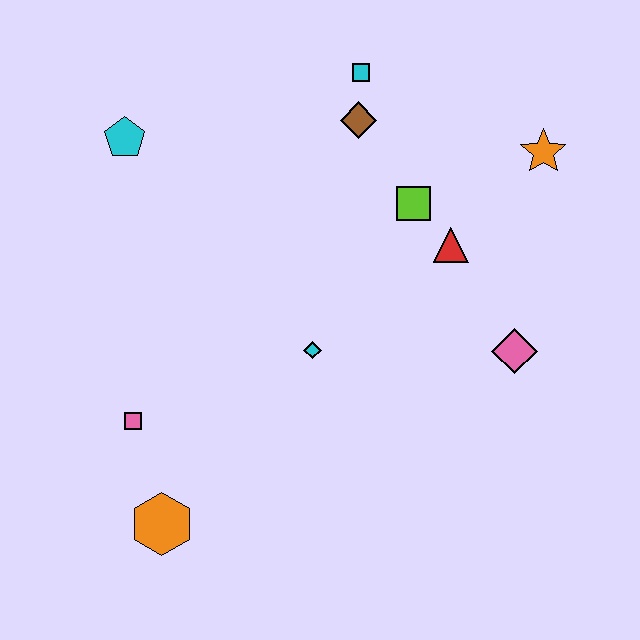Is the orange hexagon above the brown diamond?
No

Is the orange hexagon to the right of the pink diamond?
No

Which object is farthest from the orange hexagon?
The orange star is farthest from the orange hexagon.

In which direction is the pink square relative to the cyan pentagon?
The pink square is below the cyan pentagon.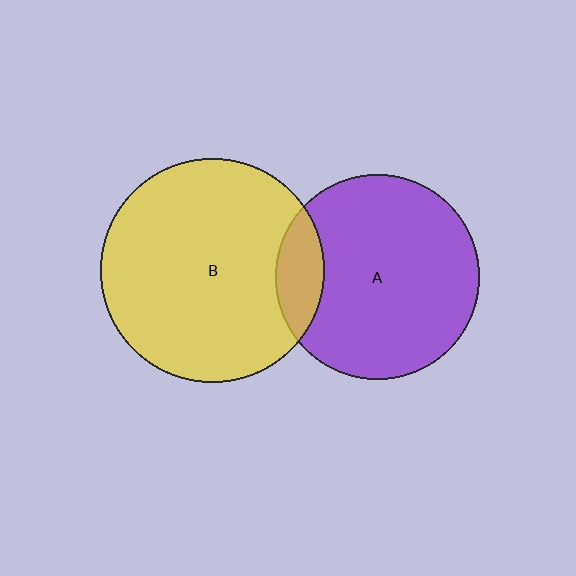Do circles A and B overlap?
Yes.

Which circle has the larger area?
Circle B (yellow).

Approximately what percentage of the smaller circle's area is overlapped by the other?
Approximately 15%.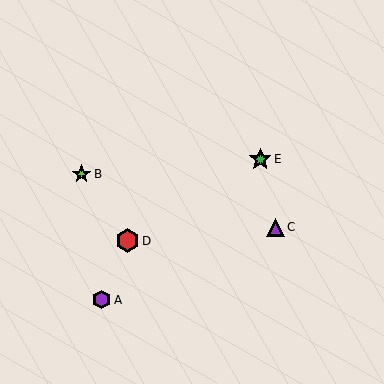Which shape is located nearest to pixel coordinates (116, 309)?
The purple hexagon (labeled A) at (101, 300) is nearest to that location.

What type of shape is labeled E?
Shape E is a green star.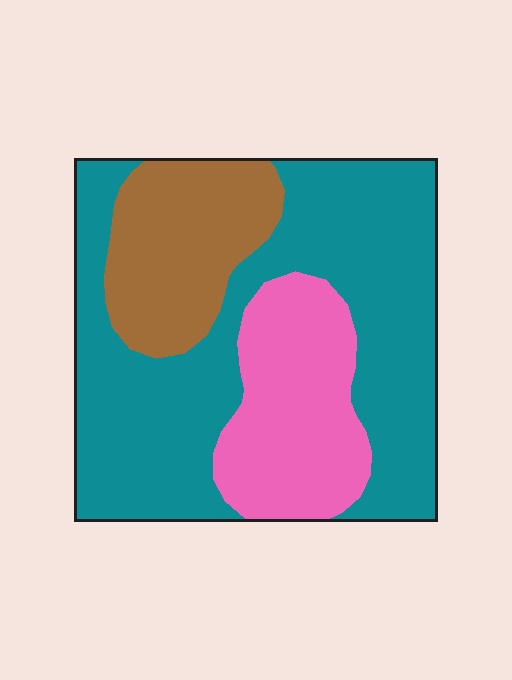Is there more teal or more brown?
Teal.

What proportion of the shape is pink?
Pink takes up about one fifth (1/5) of the shape.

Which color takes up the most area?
Teal, at roughly 60%.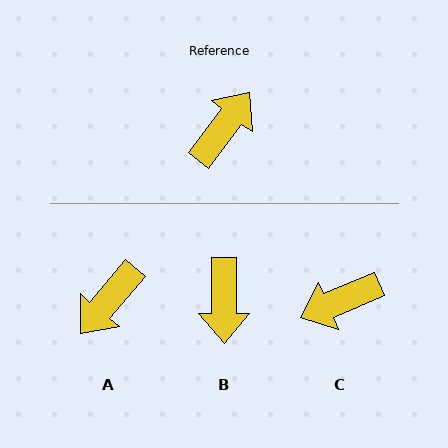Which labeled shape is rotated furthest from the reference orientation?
A, about 177 degrees away.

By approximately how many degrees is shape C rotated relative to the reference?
Approximately 150 degrees counter-clockwise.